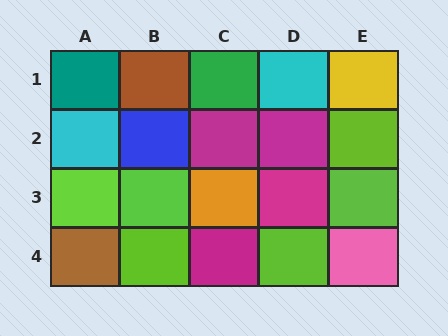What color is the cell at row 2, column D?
Magenta.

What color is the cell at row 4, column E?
Pink.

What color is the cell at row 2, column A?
Cyan.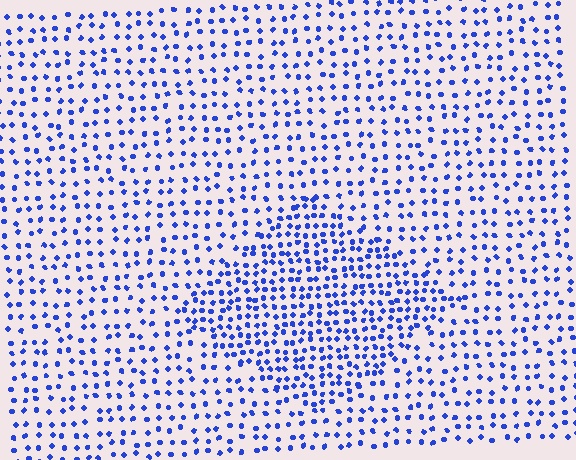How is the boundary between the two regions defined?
The boundary is defined by a change in element density (approximately 1.8x ratio). All elements are the same color, size, and shape.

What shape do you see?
I see a diamond.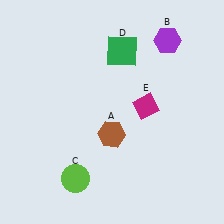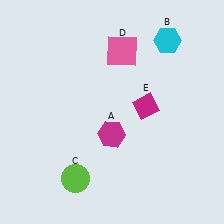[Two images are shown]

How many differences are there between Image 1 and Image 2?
There are 3 differences between the two images.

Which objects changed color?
A changed from brown to magenta. B changed from purple to cyan. D changed from green to pink.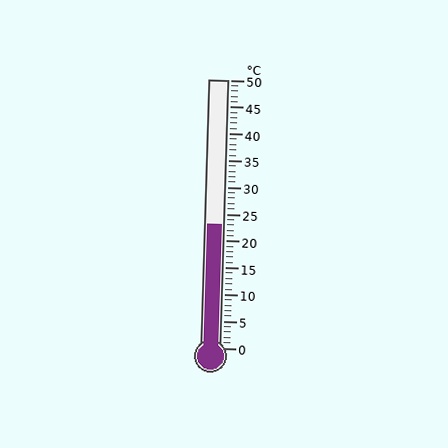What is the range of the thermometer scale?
The thermometer scale ranges from 0°C to 50°C.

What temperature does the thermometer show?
The thermometer shows approximately 23°C.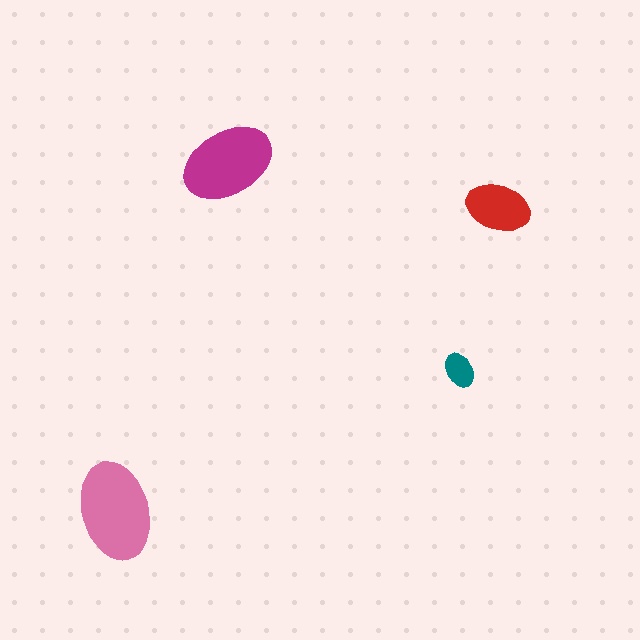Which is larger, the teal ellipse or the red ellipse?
The red one.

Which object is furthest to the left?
The pink ellipse is leftmost.